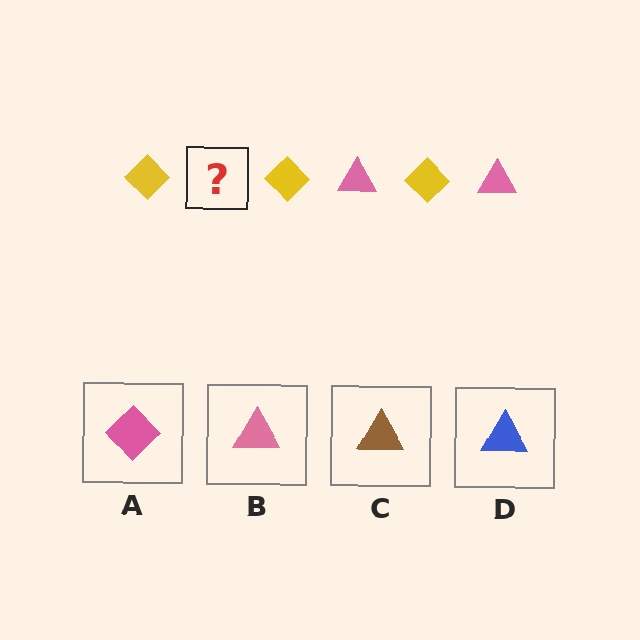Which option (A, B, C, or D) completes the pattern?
B.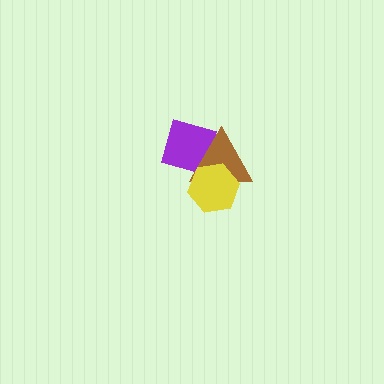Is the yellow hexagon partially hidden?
No, no other shape covers it.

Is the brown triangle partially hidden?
Yes, it is partially covered by another shape.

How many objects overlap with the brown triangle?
2 objects overlap with the brown triangle.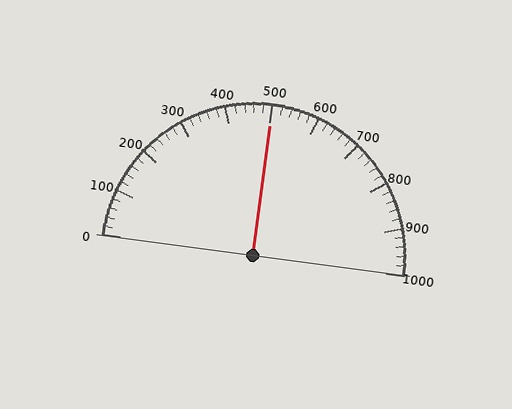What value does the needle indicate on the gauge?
The needle indicates approximately 500.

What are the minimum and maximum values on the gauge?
The gauge ranges from 0 to 1000.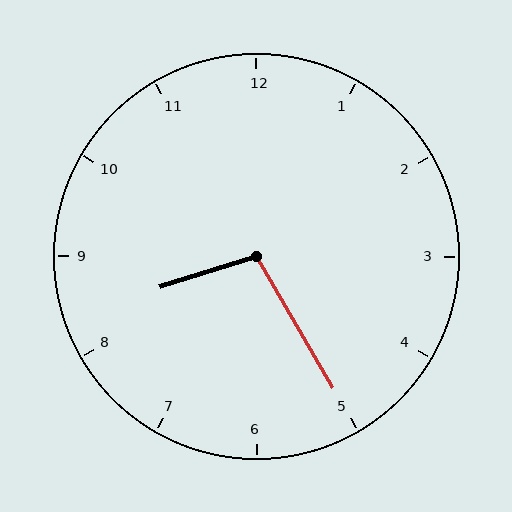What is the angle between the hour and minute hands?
Approximately 102 degrees.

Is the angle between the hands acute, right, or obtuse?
It is obtuse.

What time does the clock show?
8:25.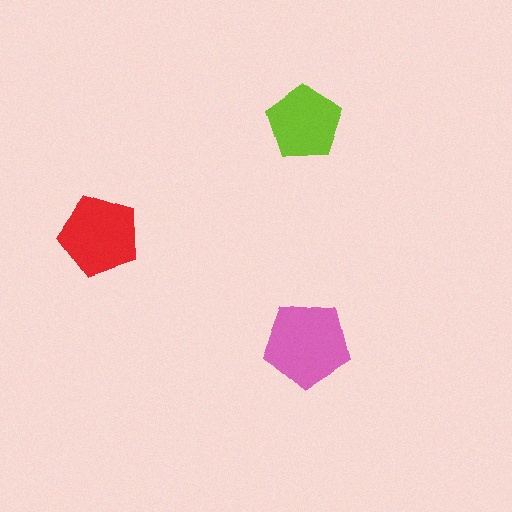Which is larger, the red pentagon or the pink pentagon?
The pink one.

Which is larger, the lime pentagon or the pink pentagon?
The pink one.